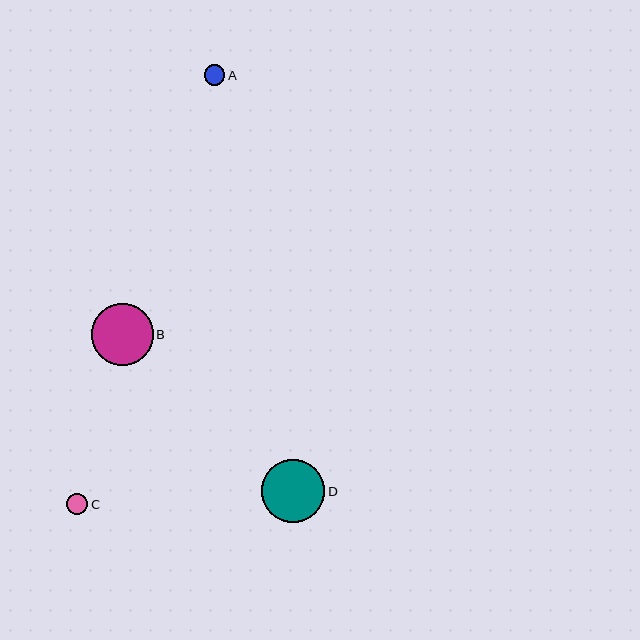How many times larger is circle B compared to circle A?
Circle B is approximately 3.0 times the size of circle A.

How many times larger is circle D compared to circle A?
Circle D is approximately 3.1 times the size of circle A.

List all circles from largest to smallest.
From largest to smallest: D, B, C, A.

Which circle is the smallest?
Circle A is the smallest with a size of approximately 21 pixels.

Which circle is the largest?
Circle D is the largest with a size of approximately 63 pixels.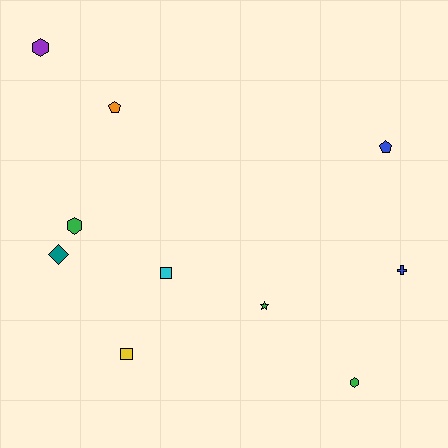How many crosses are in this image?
There is 1 cross.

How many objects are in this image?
There are 10 objects.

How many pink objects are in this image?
There are no pink objects.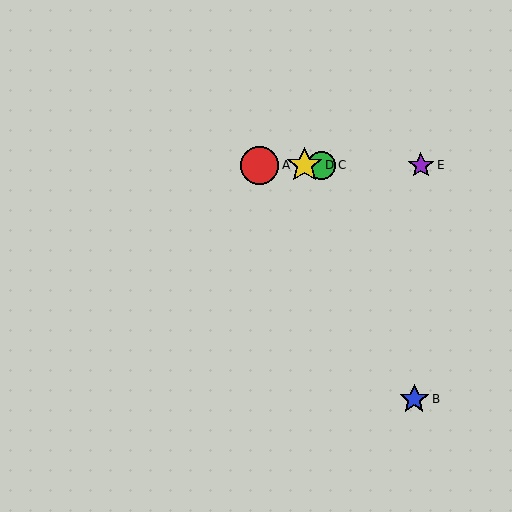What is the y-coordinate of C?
Object C is at y≈165.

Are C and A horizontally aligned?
Yes, both are at y≈165.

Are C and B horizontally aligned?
No, C is at y≈165 and B is at y≈399.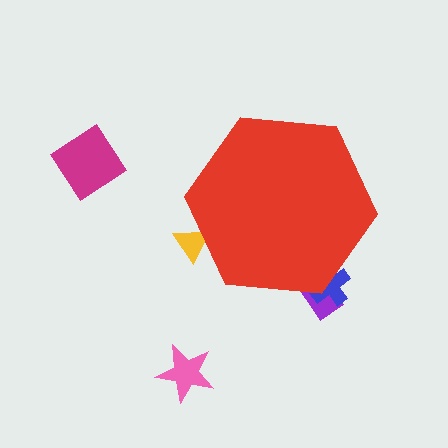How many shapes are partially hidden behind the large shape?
3 shapes are partially hidden.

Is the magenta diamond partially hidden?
No, the magenta diamond is fully visible.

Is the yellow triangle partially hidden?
Yes, the yellow triangle is partially hidden behind the red hexagon.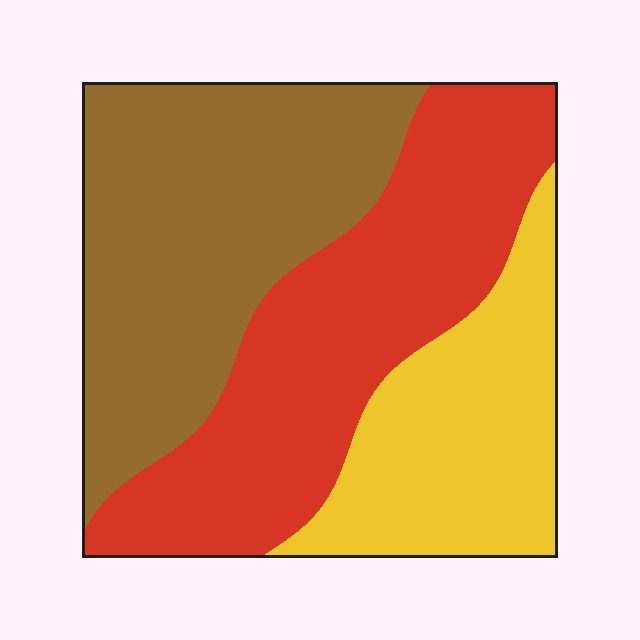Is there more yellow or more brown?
Brown.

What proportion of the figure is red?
Red takes up between a third and a half of the figure.